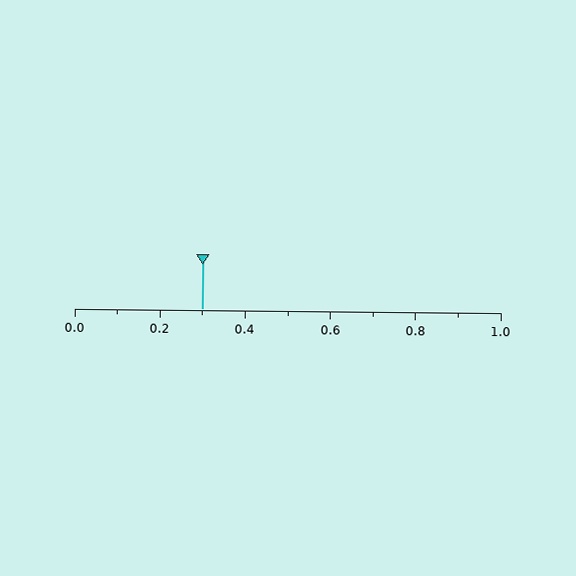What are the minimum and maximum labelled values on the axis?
The axis runs from 0.0 to 1.0.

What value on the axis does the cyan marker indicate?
The marker indicates approximately 0.3.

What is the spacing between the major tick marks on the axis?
The major ticks are spaced 0.2 apart.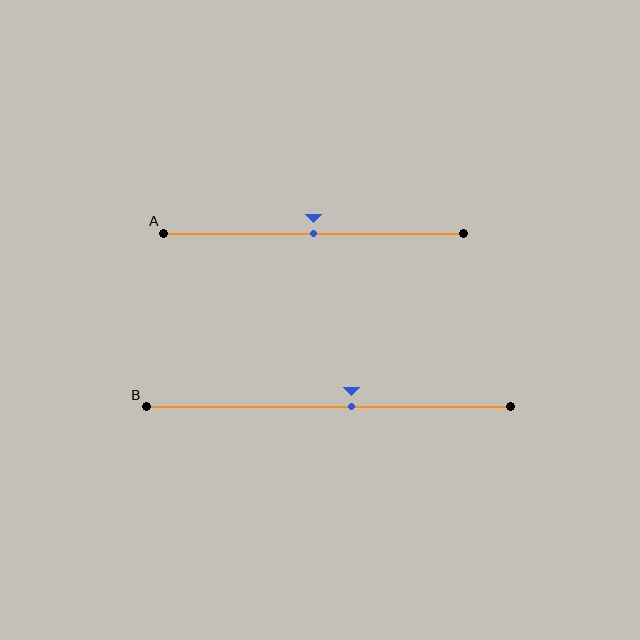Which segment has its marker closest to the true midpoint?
Segment A has its marker closest to the true midpoint.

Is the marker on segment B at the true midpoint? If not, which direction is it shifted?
No, the marker on segment B is shifted to the right by about 6% of the segment length.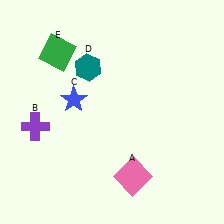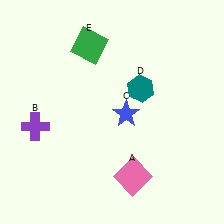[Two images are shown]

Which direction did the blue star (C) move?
The blue star (C) moved right.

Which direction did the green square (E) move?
The green square (E) moved right.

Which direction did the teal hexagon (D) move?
The teal hexagon (D) moved right.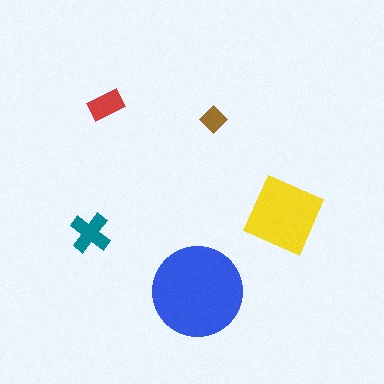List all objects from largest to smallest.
The blue circle, the yellow square, the teal cross, the red rectangle, the brown diamond.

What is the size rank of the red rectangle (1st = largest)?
4th.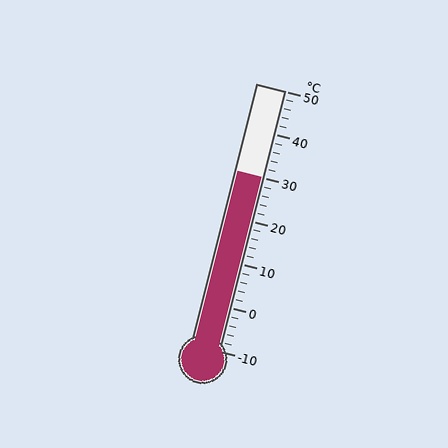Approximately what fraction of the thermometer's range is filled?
The thermometer is filled to approximately 65% of its range.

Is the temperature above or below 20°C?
The temperature is above 20°C.